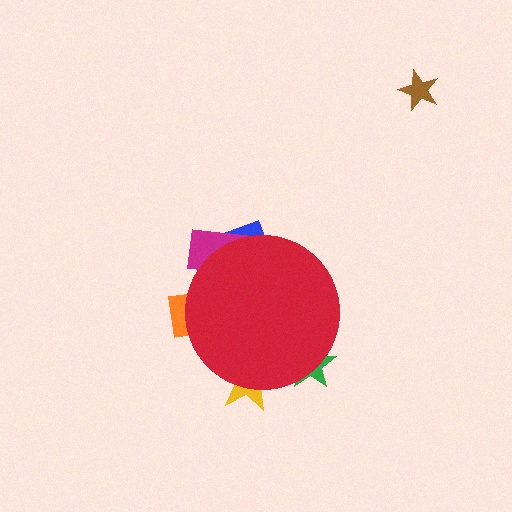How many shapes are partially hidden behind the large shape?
5 shapes are partially hidden.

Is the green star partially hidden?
Yes, the green star is partially hidden behind the red circle.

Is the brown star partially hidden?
No, the brown star is fully visible.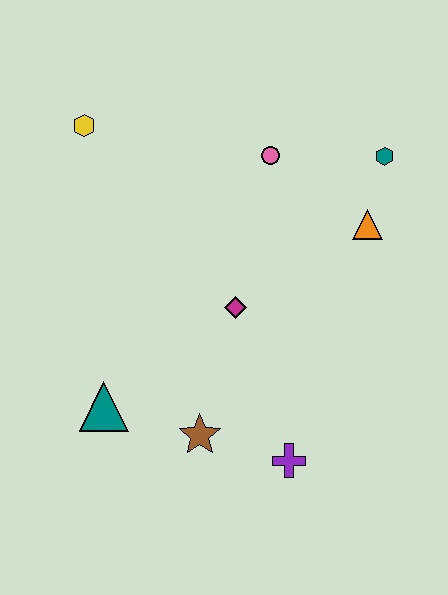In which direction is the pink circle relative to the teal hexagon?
The pink circle is to the left of the teal hexagon.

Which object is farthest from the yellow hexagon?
The purple cross is farthest from the yellow hexagon.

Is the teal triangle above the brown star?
Yes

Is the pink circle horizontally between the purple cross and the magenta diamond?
Yes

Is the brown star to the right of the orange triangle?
No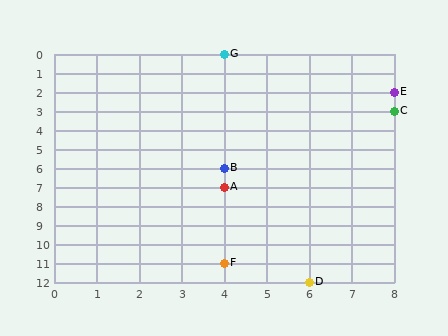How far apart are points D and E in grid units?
Points D and E are 2 columns and 10 rows apart (about 10.2 grid units diagonally).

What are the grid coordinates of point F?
Point F is at grid coordinates (4, 11).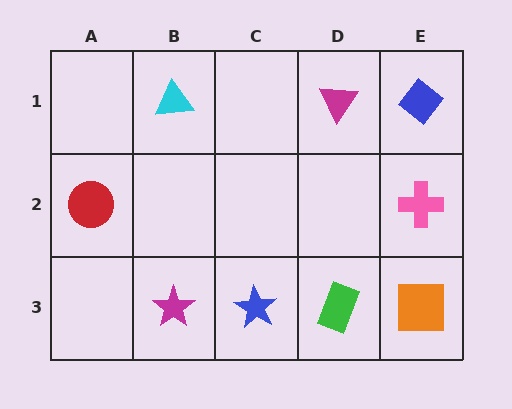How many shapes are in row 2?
2 shapes.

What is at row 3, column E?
An orange square.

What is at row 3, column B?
A magenta star.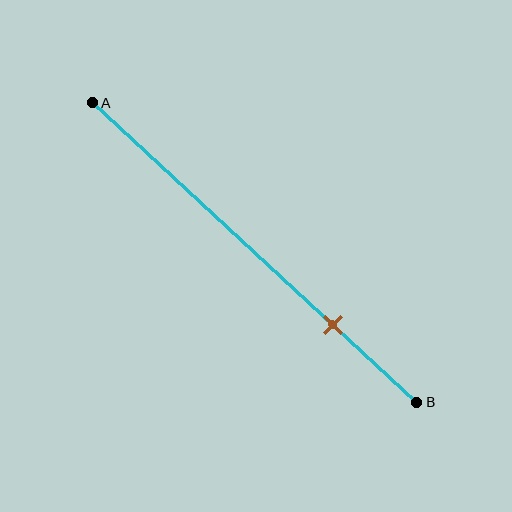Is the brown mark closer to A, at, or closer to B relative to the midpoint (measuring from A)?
The brown mark is closer to point B than the midpoint of segment AB.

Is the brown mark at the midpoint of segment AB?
No, the mark is at about 75% from A, not at the 50% midpoint.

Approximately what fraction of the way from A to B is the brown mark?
The brown mark is approximately 75% of the way from A to B.